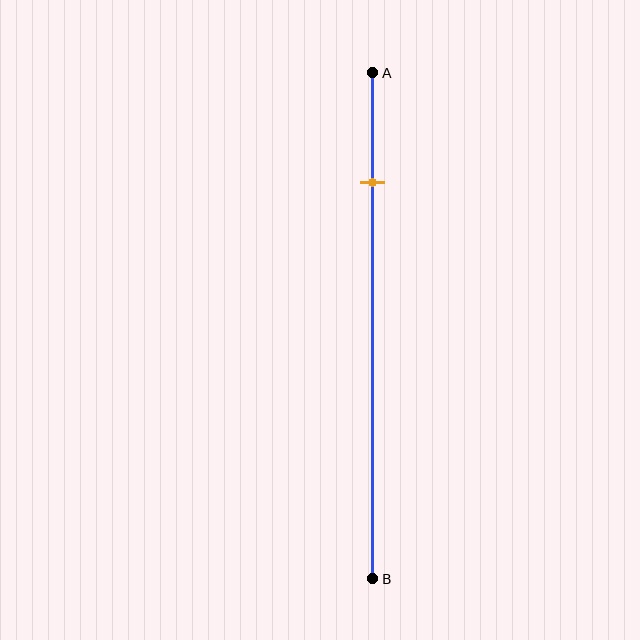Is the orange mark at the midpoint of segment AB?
No, the mark is at about 20% from A, not at the 50% midpoint.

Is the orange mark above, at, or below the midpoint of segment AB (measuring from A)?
The orange mark is above the midpoint of segment AB.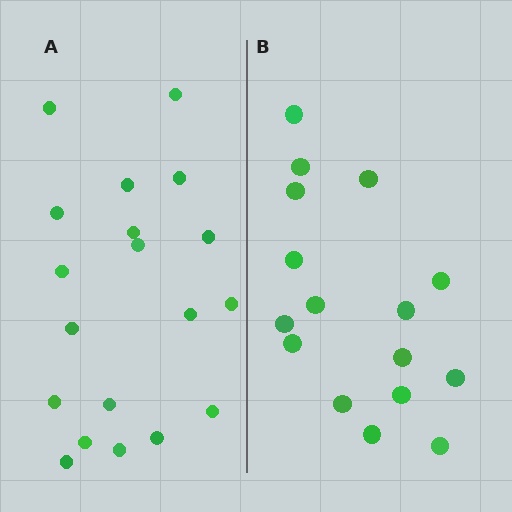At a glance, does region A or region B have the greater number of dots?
Region A (the left region) has more dots.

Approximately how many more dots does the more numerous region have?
Region A has just a few more — roughly 2 or 3 more dots than region B.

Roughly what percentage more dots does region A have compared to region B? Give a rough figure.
About 20% more.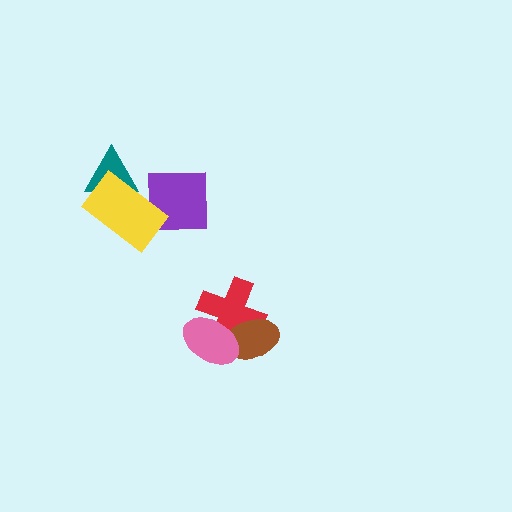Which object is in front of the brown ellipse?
The pink ellipse is in front of the brown ellipse.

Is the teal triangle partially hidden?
Yes, it is partially covered by another shape.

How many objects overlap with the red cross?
2 objects overlap with the red cross.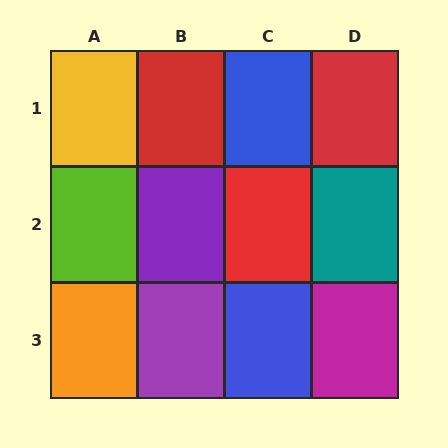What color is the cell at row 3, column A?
Orange.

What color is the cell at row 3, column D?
Magenta.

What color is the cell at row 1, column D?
Red.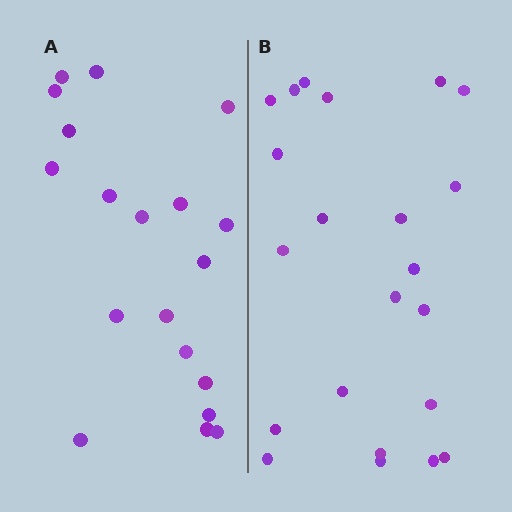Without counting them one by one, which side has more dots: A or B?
Region B (the right region) has more dots.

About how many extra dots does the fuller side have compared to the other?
Region B has just a few more — roughly 2 or 3 more dots than region A.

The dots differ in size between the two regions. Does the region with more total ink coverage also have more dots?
No. Region A has more total ink coverage because its dots are larger, but region B actually contains more individual dots. Total area can be misleading — the number of items is what matters here.